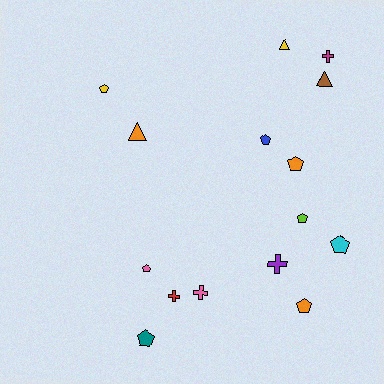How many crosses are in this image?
There are 4 crosses.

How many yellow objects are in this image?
There are 2 yellow objects.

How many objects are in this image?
There are 15 objects.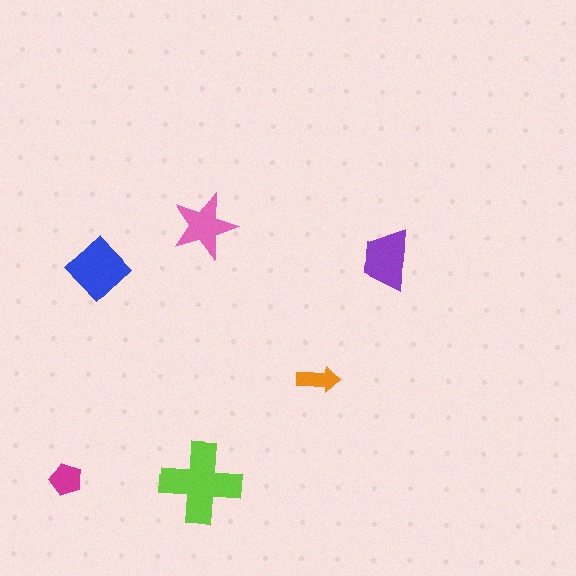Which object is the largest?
The lime cross.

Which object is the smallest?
The orange arrow.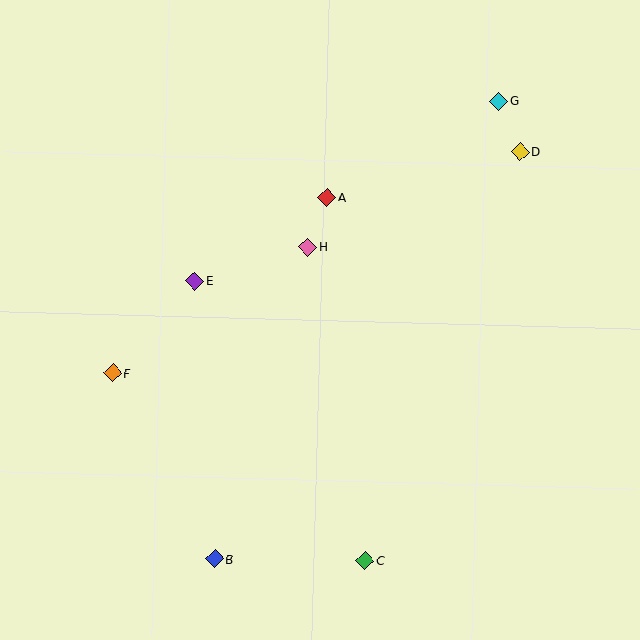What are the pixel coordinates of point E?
Point E is at (195, 281).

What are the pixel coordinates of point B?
Point B is at (215, 559).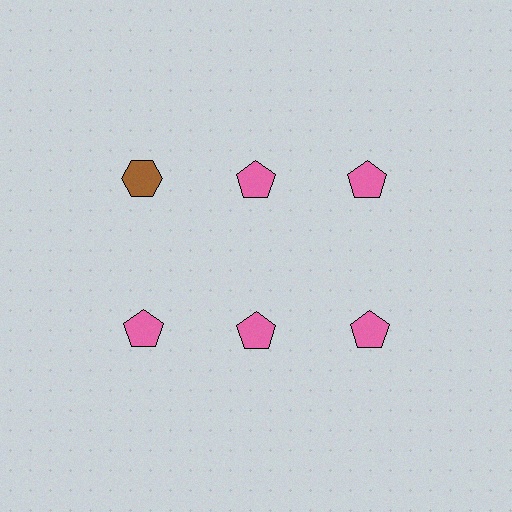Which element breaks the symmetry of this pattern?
The brown hexagon in the top row, leftmost column breaks the symmetry. All other shapes are pink pentagons.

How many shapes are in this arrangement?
There are 6 shapes arranged in a grid pattern.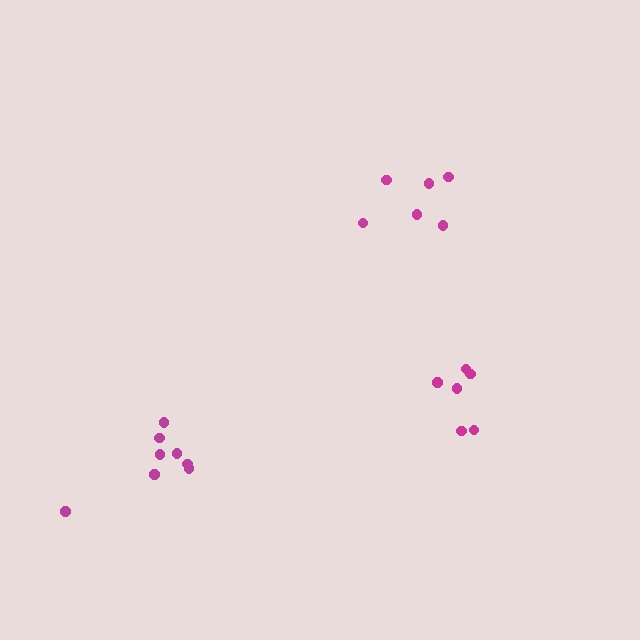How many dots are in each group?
Group 1: 8 dots, Group 2: 6 dots, Group 3: 6 dots (20 total).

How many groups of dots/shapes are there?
There are 3 groups.